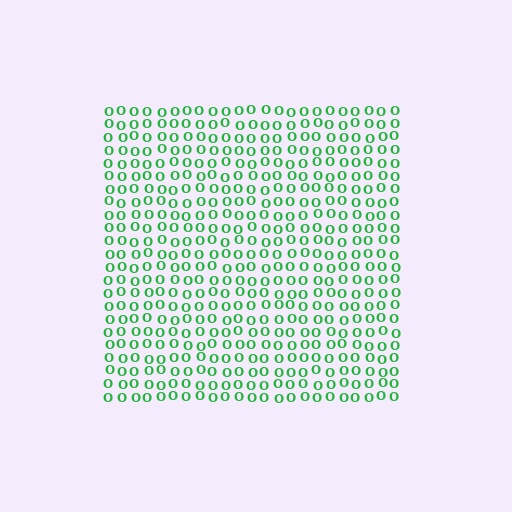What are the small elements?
The small elements are letter O's.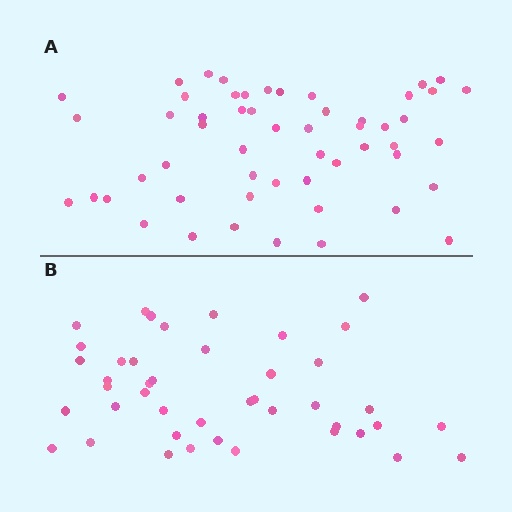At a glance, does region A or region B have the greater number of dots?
Region A (the top region) has more dots.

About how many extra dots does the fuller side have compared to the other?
Region A has roughly 12 or so more dots than region B.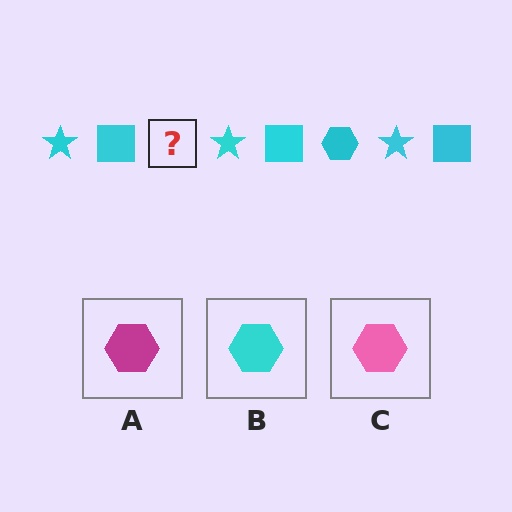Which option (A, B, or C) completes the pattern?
B.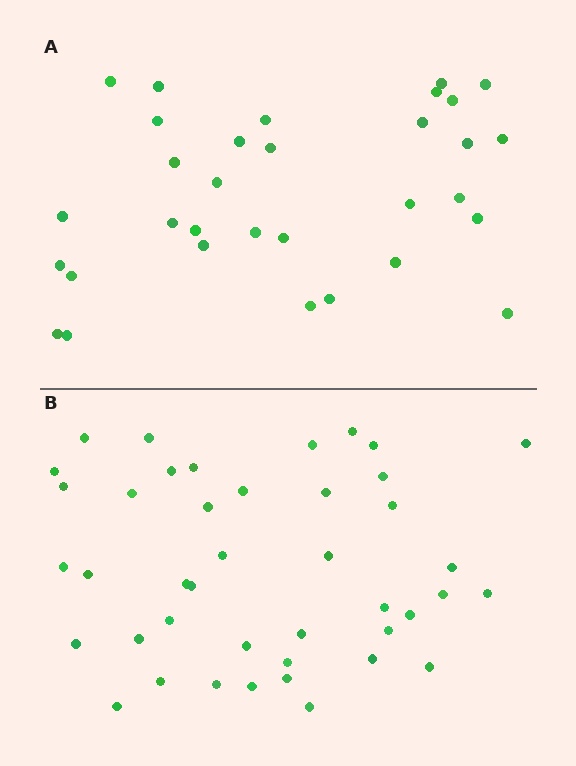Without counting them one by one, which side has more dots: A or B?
Region B (the bottom region) has more dots.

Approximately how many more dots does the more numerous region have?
Region B has roughly 10 or so more dots than region A.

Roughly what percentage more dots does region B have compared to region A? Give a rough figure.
About 30% more.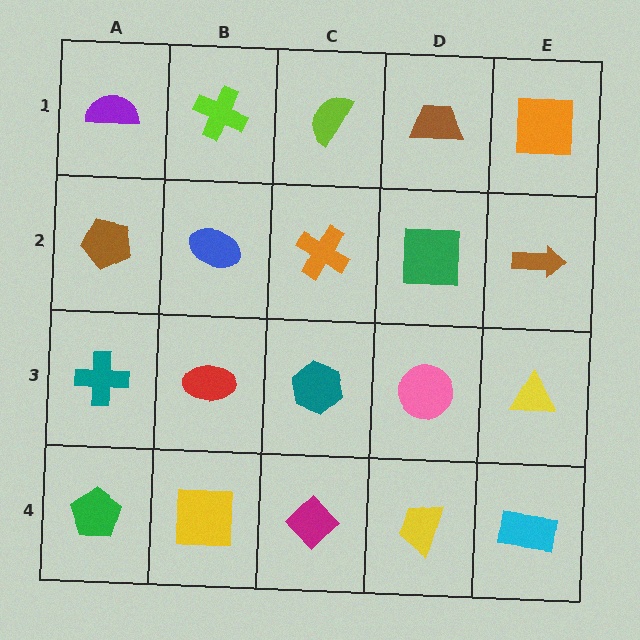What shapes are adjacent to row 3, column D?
A green square (row 2, column D), a yellow trapezoid (row 4, column D), a teal hexagon (row 3, column C), a yellow triangle (row 3, column E).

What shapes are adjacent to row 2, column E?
An orange square (row 1, column E), a yellow triangle (row 3, column E), a green square (row 2, column D).